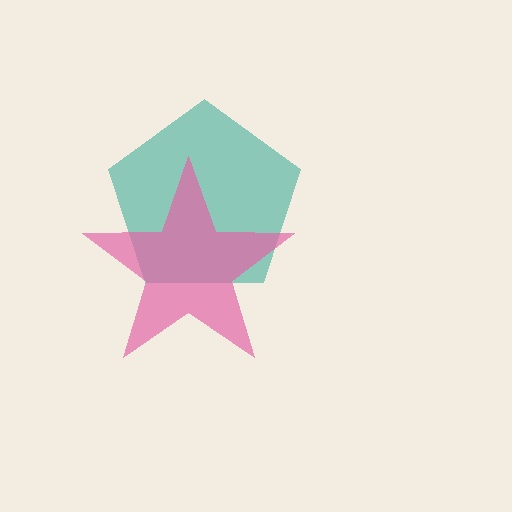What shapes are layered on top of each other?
The layered shapes are: a teal pentagon, a pink star.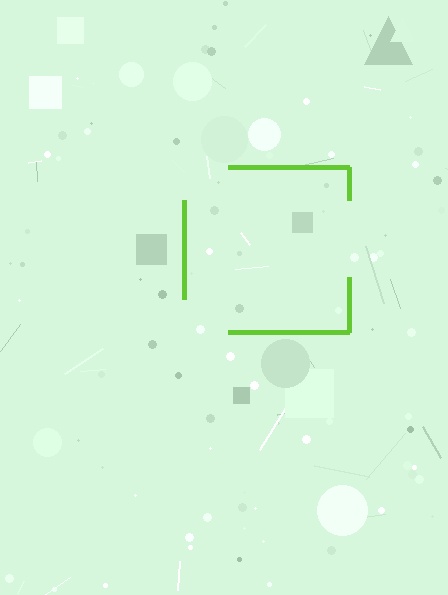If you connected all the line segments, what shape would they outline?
They would outline a square.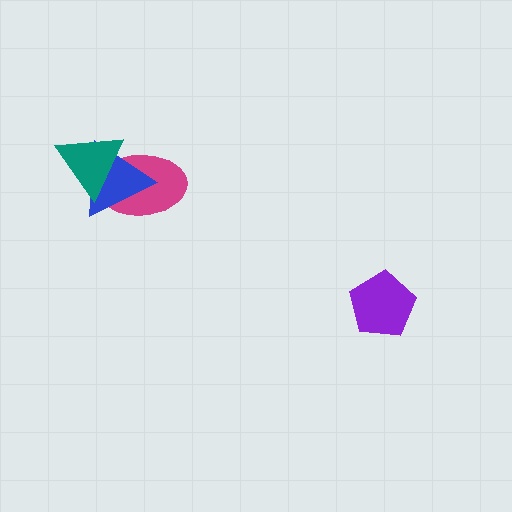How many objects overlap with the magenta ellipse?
2 objects overlap with the magenta ellipse.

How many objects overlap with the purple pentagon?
0 objects overlap with the purple pentagon.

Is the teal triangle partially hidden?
No, no other shape covers it.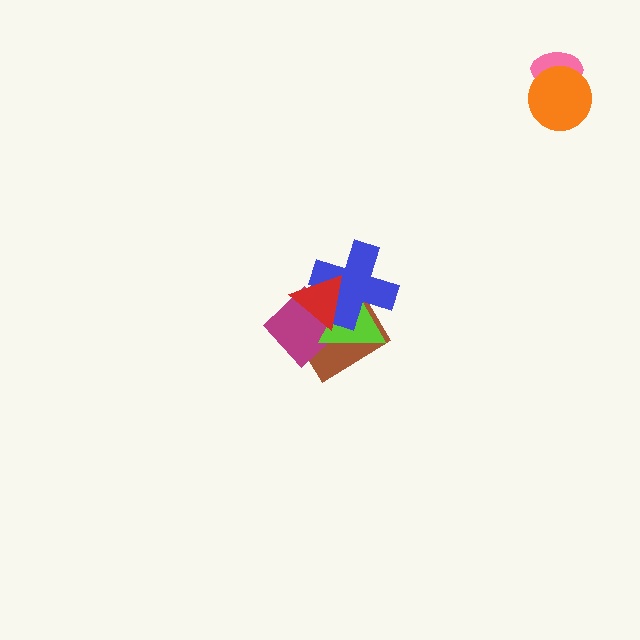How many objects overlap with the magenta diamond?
4 objects overlap with the magenta diamond.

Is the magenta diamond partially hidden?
Yes, it is partially covered by another shape.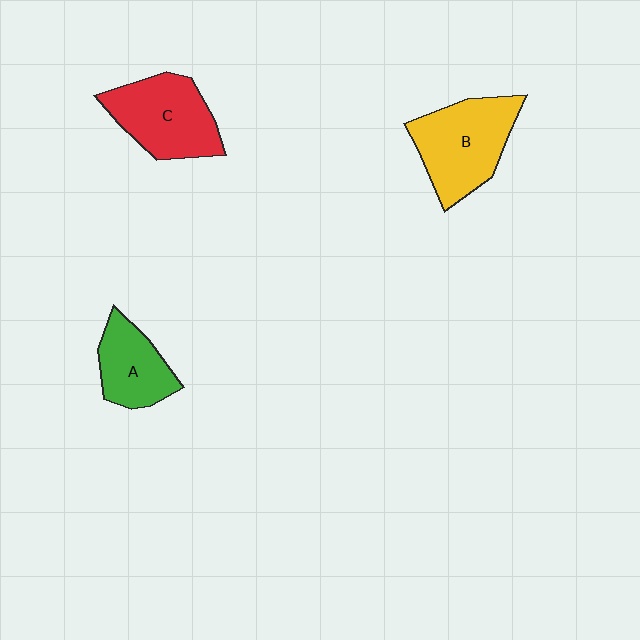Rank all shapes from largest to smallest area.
From largest to smallest: B (yellow), C (red), A (green).